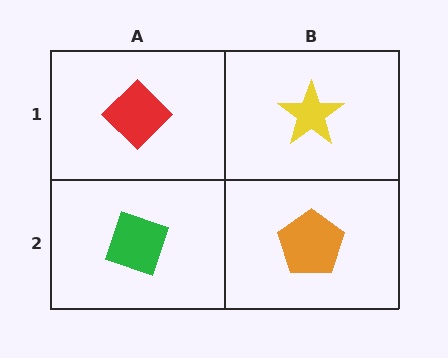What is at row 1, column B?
A yellow star.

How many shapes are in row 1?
2 shapes.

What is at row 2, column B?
An orange pentagon.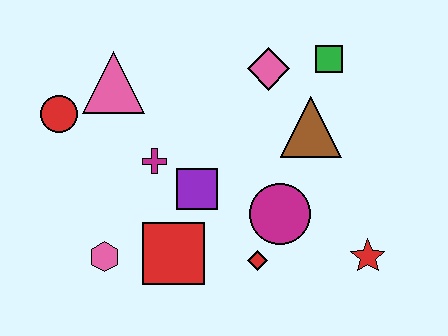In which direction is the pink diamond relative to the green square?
The pink diamond is to the left of the green square.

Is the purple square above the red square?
Yes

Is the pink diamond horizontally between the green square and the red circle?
Yes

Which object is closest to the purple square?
The magenta cross is closest to the purple square.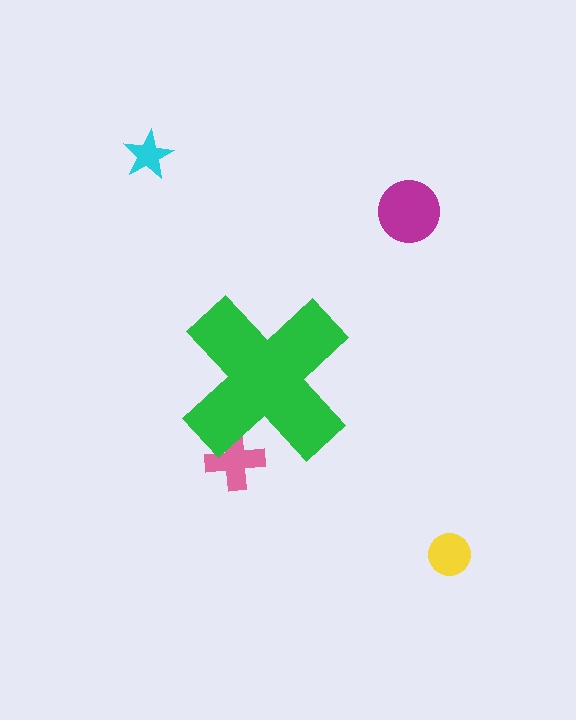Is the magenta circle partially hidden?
No, the magenta circle is fully visible.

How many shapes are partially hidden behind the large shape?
1 shape is partially hidden.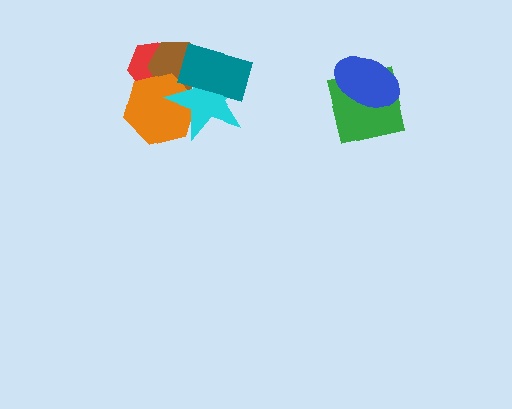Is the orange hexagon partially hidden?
Yes, it is partially covered by another shape.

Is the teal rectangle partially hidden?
No, no other shape covers it.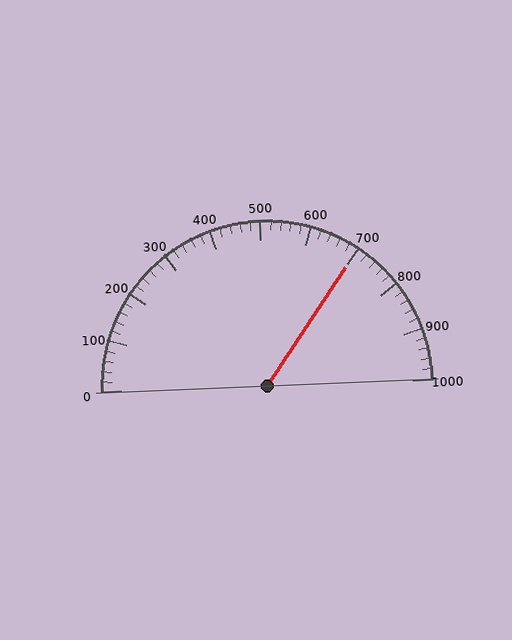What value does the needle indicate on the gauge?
The needle indicates approximately 700.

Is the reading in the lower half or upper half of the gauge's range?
The reading is in the upper half of the range (0 to 1000).